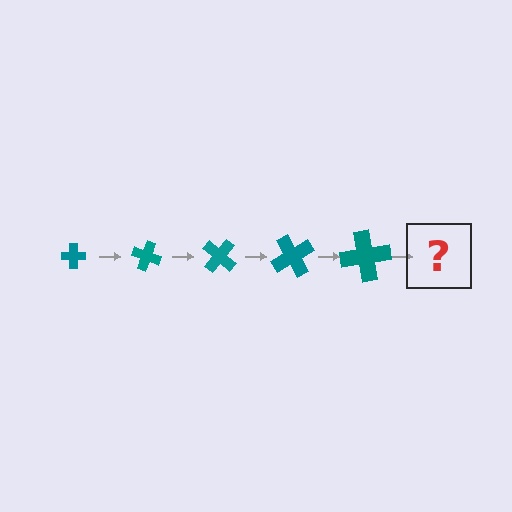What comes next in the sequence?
The next element should be a cross, larger than the previous one and rotated 100 degrees from the start.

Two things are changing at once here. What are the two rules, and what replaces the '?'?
The two rules are that the cross grows larger each step and it rotates 20 degrees each step. The '?' should be a cross, larger than the previous one and rotated 100 degrees from the start.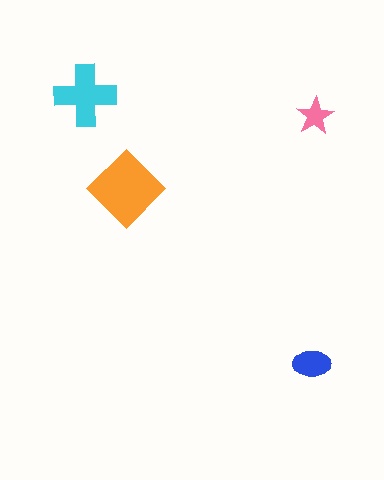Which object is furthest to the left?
The cyan cross is leftmost.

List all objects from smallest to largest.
The pink star, the blue ellipse, the cyan cross, the orange diamond.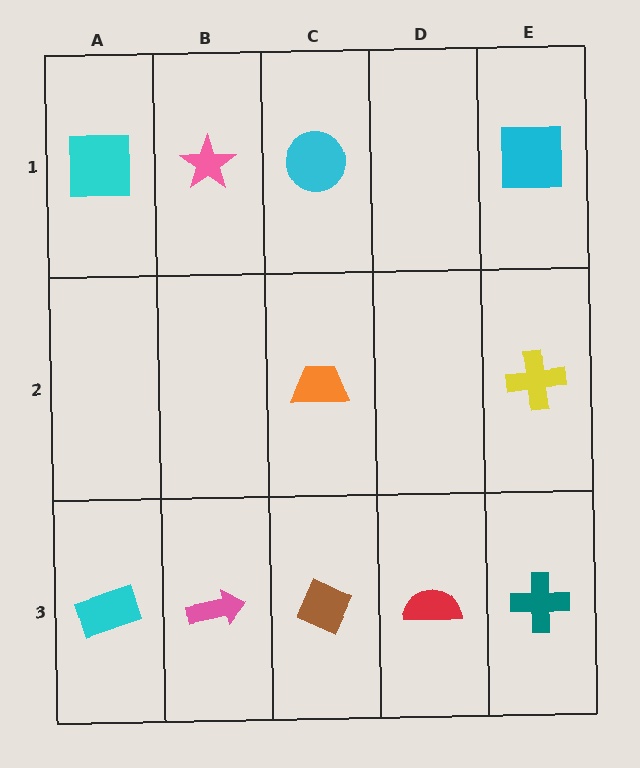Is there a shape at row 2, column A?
No, that cell is empty.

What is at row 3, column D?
A red semicircle.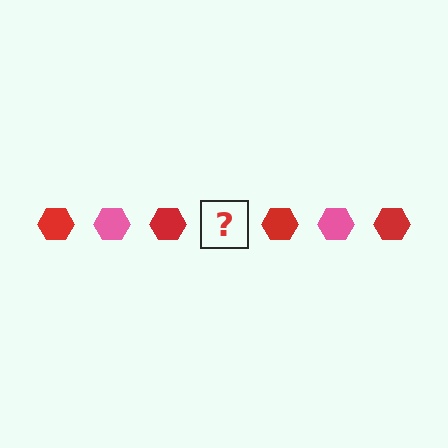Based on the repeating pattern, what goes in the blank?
The blank should be a pink hexagon.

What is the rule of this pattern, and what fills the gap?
The rule is that the pattern cycles through red, pink hexagons. The gap should be filled with a pink hexagon.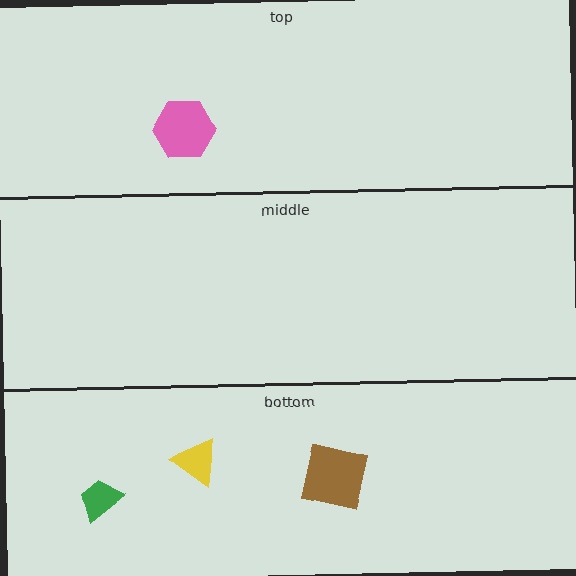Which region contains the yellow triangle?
The bottom region.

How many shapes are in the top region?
1.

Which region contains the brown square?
The bottom region.